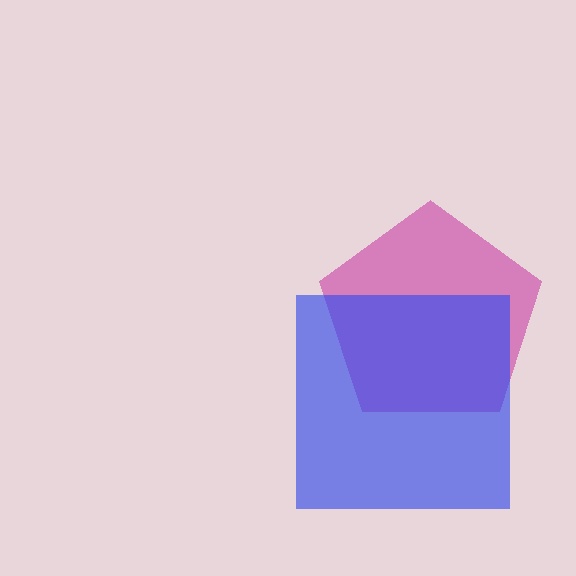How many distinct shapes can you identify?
There are 2 distinct shapes: a magenta pentagon, a blue square.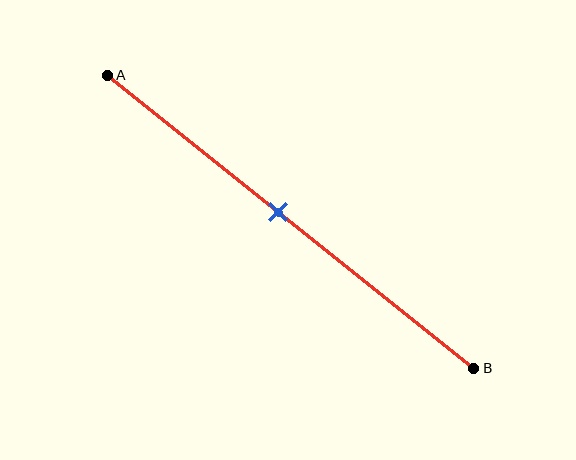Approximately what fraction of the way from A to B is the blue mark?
The blue mark is approximately 45% of the way from A to B.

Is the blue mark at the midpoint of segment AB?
No, the mark is at about 45% from A, not at the 50% midpoint.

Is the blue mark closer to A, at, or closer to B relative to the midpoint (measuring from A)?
The blue mark is closer to point A than the midpoint of segment AB.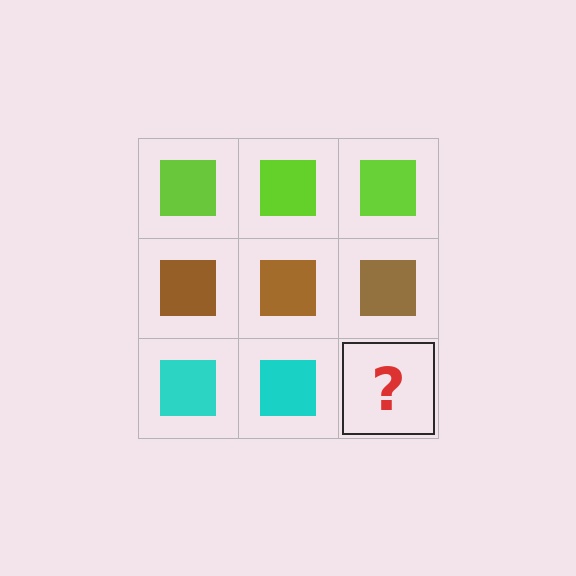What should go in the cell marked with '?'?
The missing cell should contain a cyan square.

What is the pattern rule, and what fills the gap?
The rule is that each row has a consistent color. The gap should be filled with a cyan square.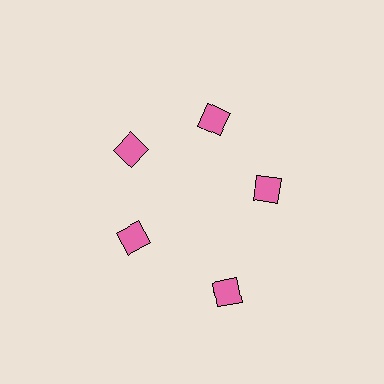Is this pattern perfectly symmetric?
No. The 5 pink diamonds are arranged in a ring, but one element near the 5 o'clock position is pushed outward from the center, breaking the 5-fold rotational symmetry.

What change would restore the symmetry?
The symmetry would be restored by moving it inward, back onto the ring so that all 5 diamonds sit at equal angles and equal distance from the center.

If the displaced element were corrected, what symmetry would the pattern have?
It would have 5-fold rotational symmetry — the pattern would map onto itself every 72 degrees.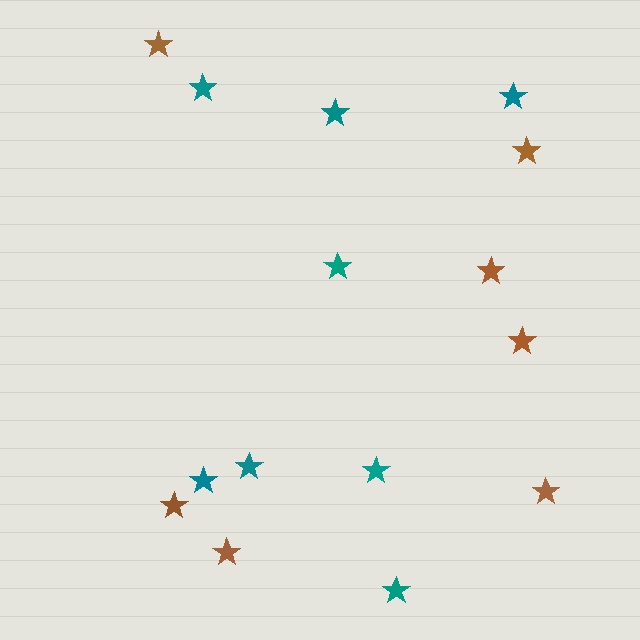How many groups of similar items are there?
There are 2 groups: one group of brown stars (7) and one group of teal stars (8).